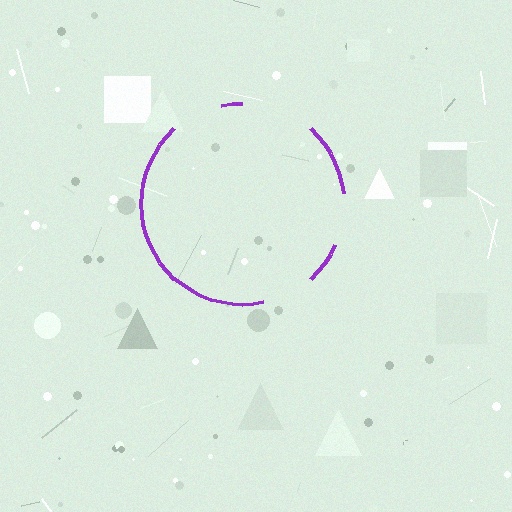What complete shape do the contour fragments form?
The contour fragments form a circle.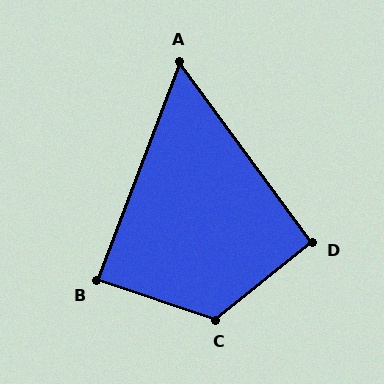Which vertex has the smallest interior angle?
A, at approximately 57 degrees.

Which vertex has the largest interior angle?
C, at approximately 123 degrees.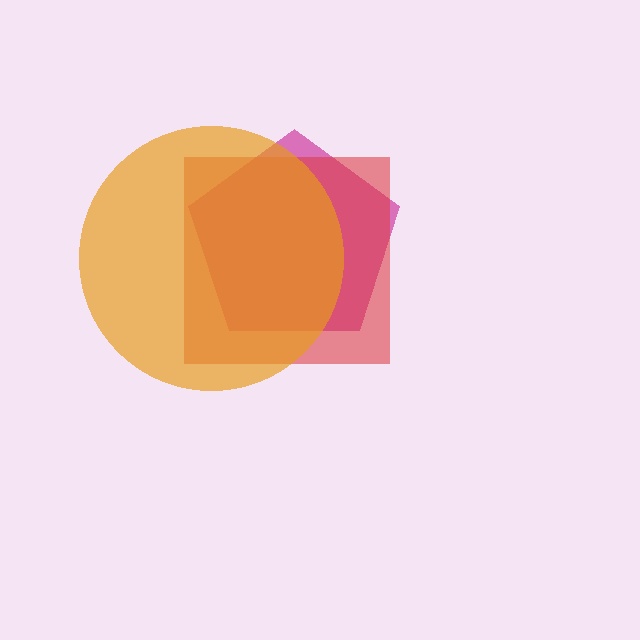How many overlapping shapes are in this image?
There are 3 overlapping shapes in the image.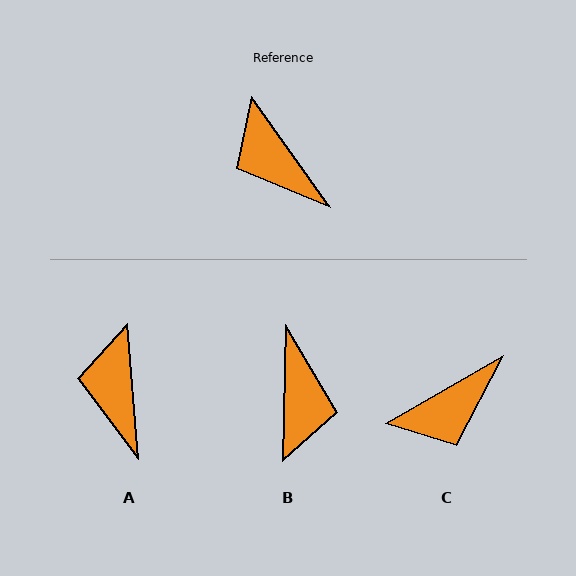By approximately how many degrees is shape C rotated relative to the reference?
Approximately 85 degrees counter-clockwise.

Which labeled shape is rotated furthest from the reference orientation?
B, about 143 degrees away.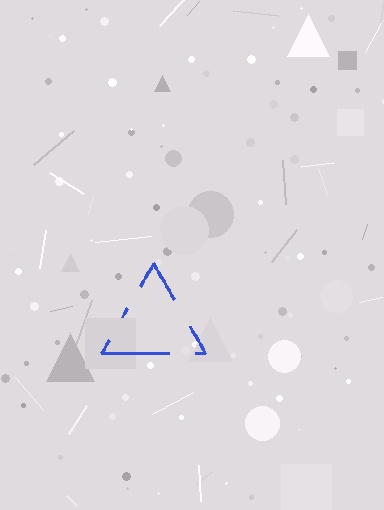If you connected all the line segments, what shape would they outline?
They would outline a triangle.